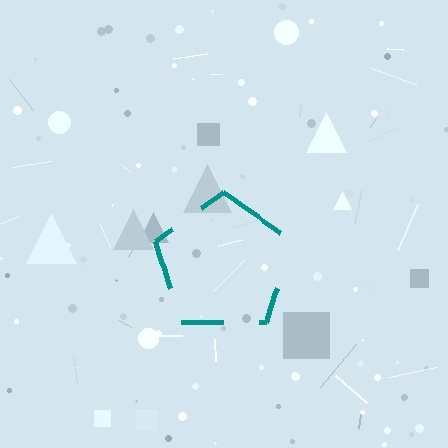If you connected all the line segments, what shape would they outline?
They would outline a pentagon.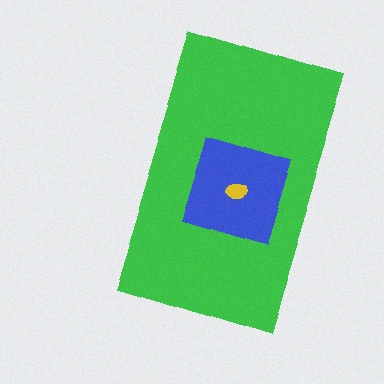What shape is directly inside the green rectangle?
The blue square.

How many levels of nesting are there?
3.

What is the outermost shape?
The green rectangle.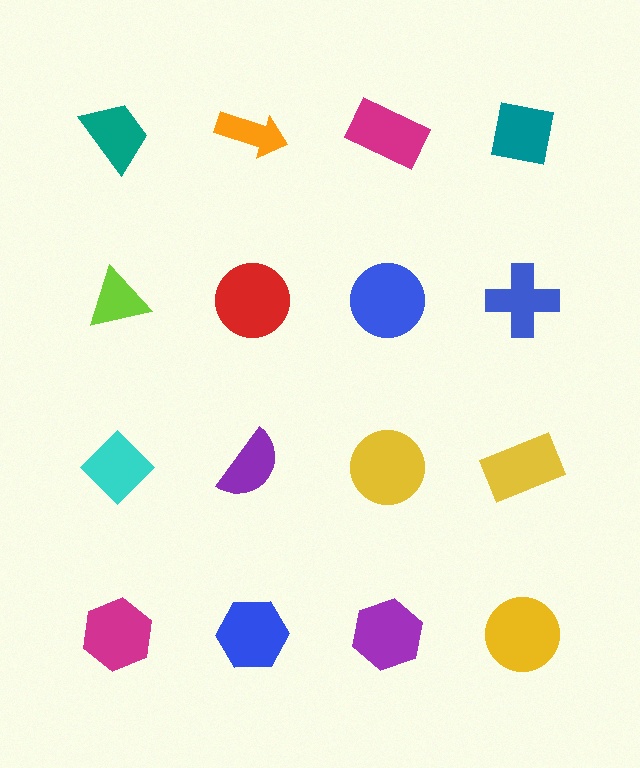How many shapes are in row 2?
4 shapes.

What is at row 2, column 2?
A red circle.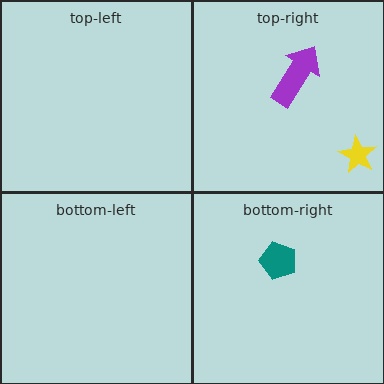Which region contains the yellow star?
The top-right region.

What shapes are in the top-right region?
The purple arrow, the yellow star.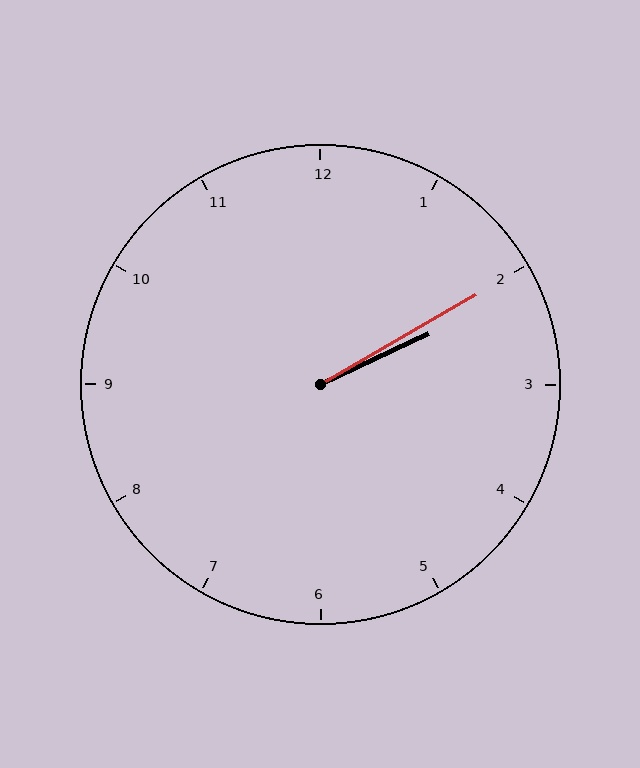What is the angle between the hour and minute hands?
Approximately 5 degrees.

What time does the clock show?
2:10.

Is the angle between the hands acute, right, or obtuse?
It is acute.